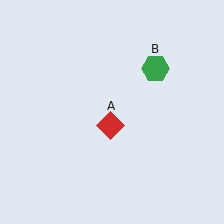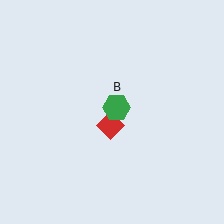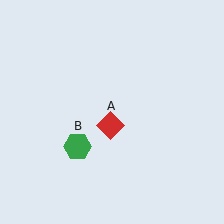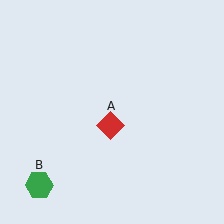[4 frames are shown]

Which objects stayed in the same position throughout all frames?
Red diamond (object A) remained stationary.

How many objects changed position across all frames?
1 object changed position: green hexagon (object B).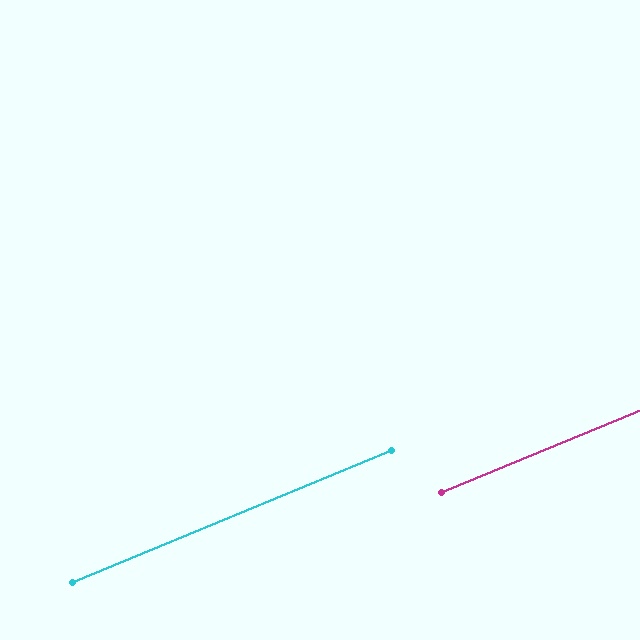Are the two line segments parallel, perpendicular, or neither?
Parallel — their directions differ by only 0.2°.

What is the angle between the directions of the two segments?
Approximately 0 degrees.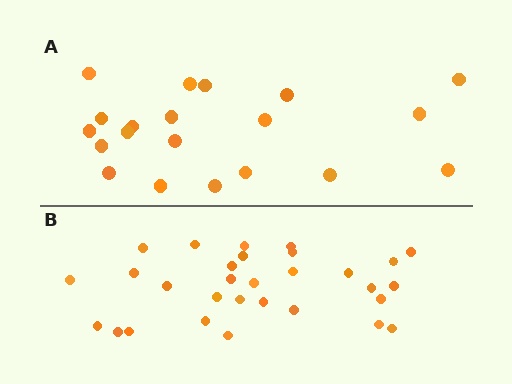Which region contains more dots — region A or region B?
Region B (the bottom region) has more dots.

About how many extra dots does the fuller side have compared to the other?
Region B has roughly 10 or so more dots than region A.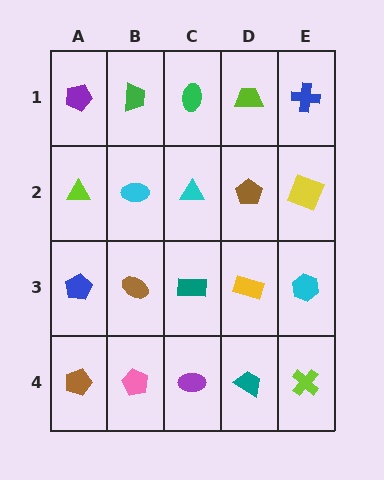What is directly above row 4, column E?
A cyan hexagon.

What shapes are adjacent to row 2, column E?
A blue cross (row 1, column E), a cyan hexagon (row 3, column E), a brown pentagon (row 2, column D).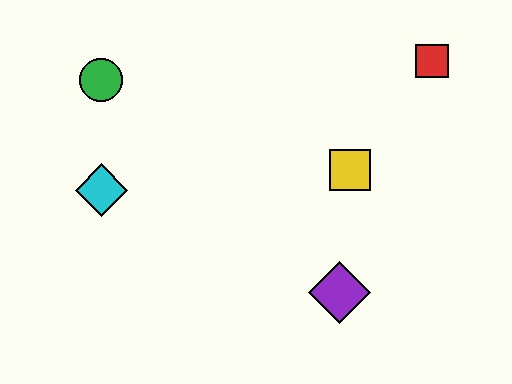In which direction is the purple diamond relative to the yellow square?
The purple diamond is below the yellow square.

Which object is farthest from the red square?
The cyan diamond is farthest from the red square.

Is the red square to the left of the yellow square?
No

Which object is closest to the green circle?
The cyan diamond is closest to the green circle.